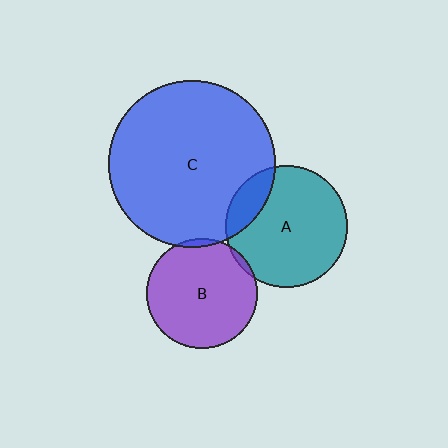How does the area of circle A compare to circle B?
Approximately 1.2 times.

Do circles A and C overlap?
Yes.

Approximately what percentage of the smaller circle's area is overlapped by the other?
Approximately 15%.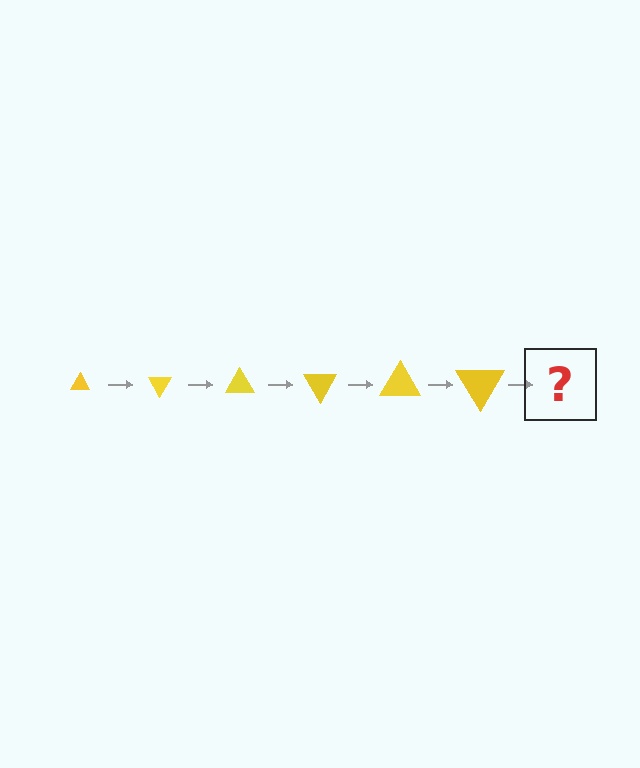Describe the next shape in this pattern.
It should be a triangle, larger than the previous one and rotated 360 degrees from the start.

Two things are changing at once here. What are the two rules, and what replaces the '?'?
The two rules are that the triangle grows larger each step and it rotates 60 degrees each step. The '?' should be a triangle, larger than the previous one and rotated 360 degrees from the start.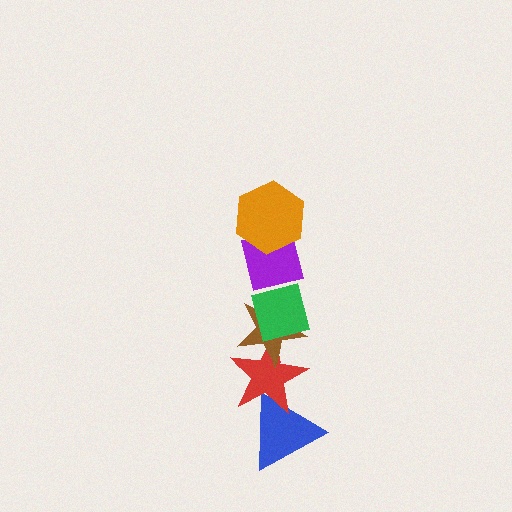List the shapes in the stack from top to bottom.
From top to bottom: the orange hexagon, the purple square, the green square, the brown star, the red star, the blue triangle.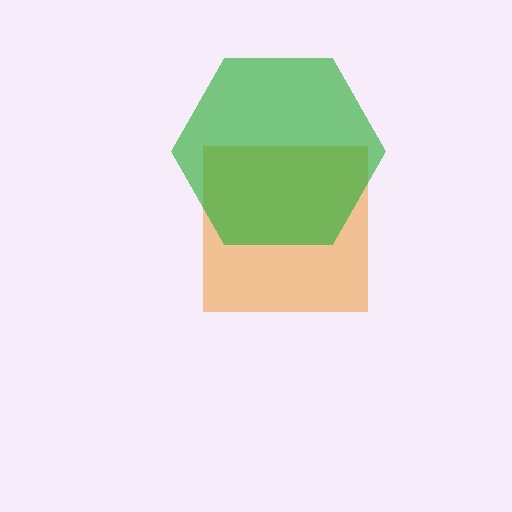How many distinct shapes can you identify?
There are 2 distinct shapes: an orange square, a green hexagon.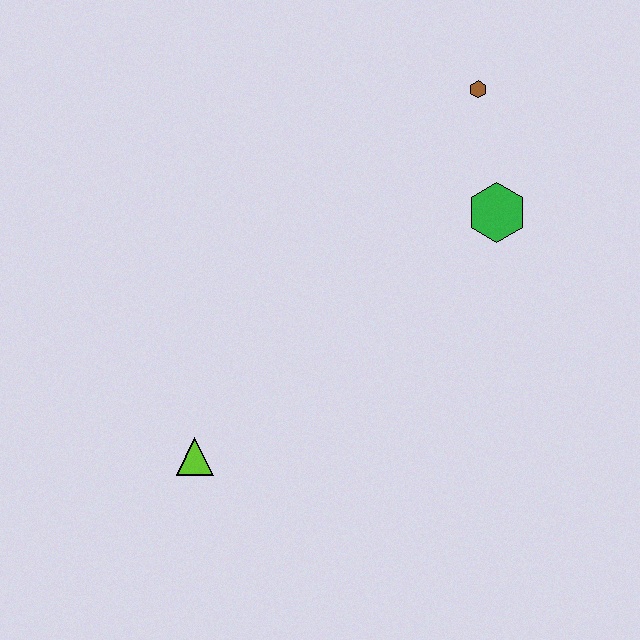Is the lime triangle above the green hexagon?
No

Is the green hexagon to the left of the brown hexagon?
No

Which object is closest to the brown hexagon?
The green hexagon is closest to the brown hexagon.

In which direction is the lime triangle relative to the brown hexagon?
The lime triangle is below the brown hexagon.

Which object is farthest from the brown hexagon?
The lime triangle is farthest from the brown hexagon.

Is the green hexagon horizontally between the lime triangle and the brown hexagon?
No